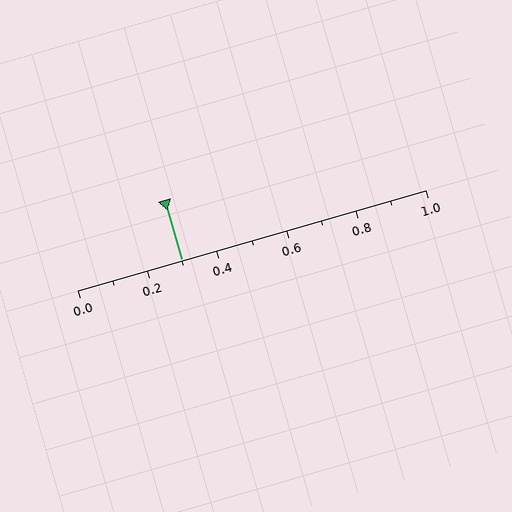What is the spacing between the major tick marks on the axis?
The major ticks are spaced 0.2 apart.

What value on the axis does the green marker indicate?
The marker indicates approximately 0.3.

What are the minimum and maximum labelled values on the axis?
The axis runs from 0.0 to 1.0.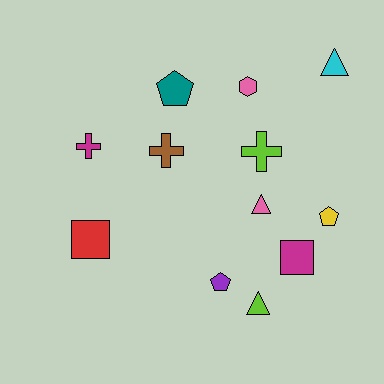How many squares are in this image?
There are 2 squares.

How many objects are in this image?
There are 12 objects.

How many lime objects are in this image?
There are 2 lime objects.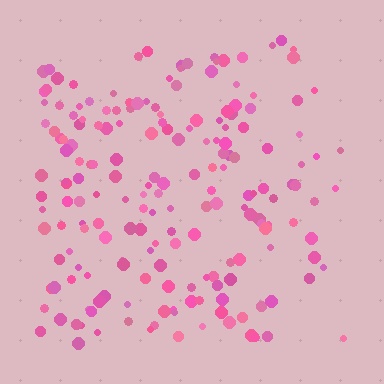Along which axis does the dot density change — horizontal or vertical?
Horizontal.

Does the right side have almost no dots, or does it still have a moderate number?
Still a moderate number, just noticeably fewer than the left.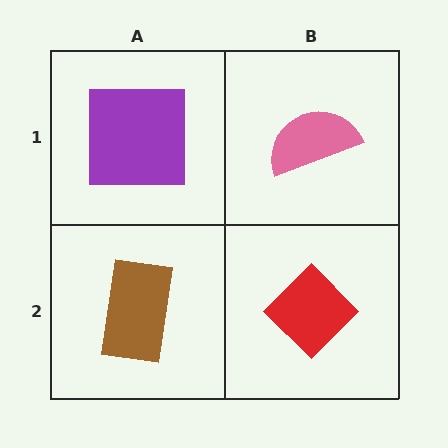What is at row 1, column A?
A purple square.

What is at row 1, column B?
A pink semicircle.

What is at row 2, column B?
A red diamond.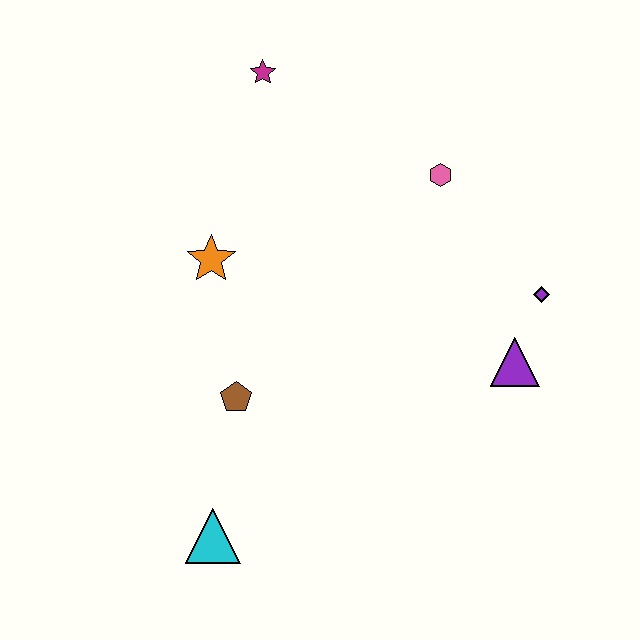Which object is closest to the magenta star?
The orange star is closest to the magenta star.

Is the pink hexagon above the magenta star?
No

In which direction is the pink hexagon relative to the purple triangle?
The pink hexagon is above the purple triangle.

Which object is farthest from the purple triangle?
The magenta star is farthest from the purple triangle.